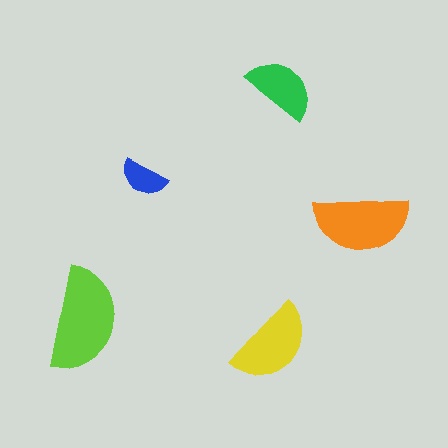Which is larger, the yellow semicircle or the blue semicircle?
The yellow one.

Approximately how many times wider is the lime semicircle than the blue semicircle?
About 2 times wider.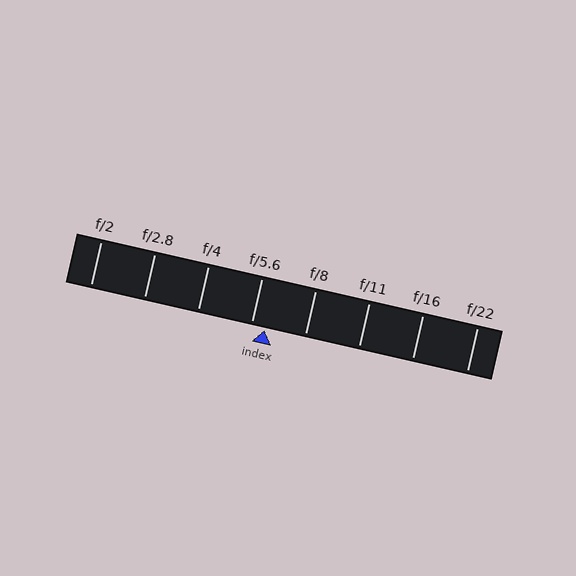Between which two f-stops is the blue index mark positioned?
The index mark is between f/5.6 and f/8.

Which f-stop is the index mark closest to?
The index mark is closest to f/5.6.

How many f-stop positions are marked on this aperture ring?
There are 8 f-stop positions marked.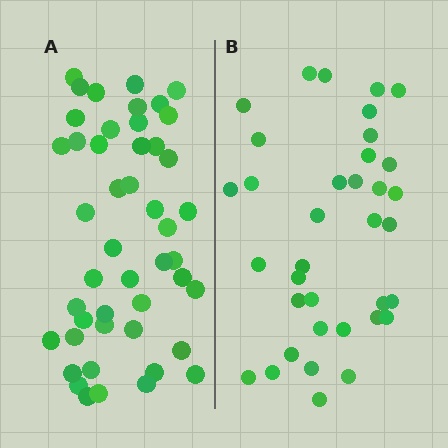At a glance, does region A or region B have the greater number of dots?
Region A (the left region) has more dots.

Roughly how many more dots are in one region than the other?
Region A has roughly 12 or so more dots than region B.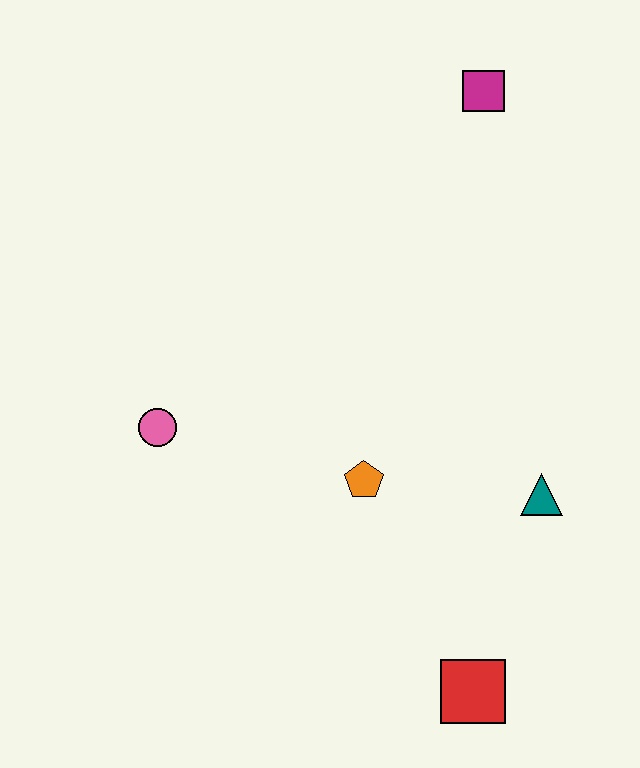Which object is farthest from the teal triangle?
The magenta square is farthest from the teal triangle.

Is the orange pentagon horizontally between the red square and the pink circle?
Yes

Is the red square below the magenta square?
Yes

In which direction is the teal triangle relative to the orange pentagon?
The teal triangle is to the right of the orange pentagon.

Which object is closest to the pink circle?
The orange pentagon is closest to the pink circle.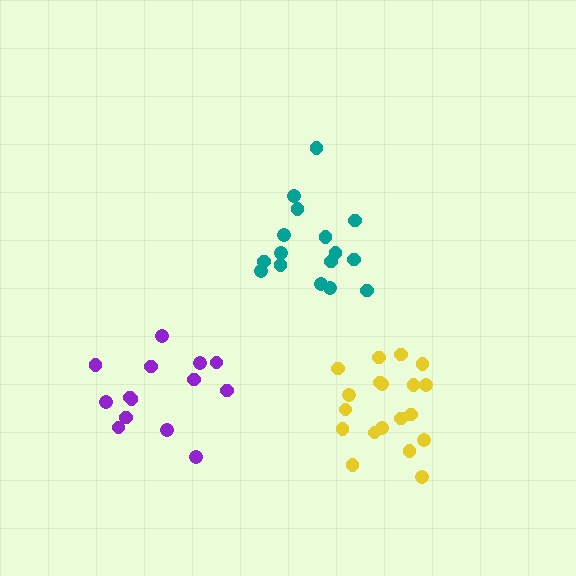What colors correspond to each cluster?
The clusters are colored: purple, teal, yellow.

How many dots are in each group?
Group 1: 14 dots, Group 2: 16 dots, Group 3: 19 dots (49 total).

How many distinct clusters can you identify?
There are 3 distinct clusters.